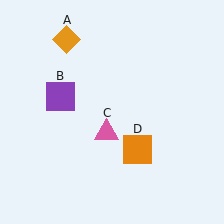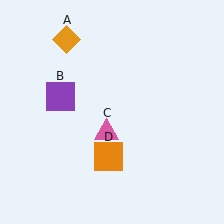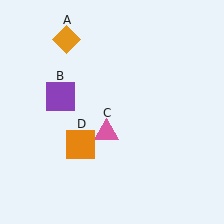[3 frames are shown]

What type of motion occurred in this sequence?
The orange square (object D) rotated clockwise around the center of the scene.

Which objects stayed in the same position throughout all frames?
Orange diamond (object A) and purple square (object B) and pink triangle (object C) remained stationary.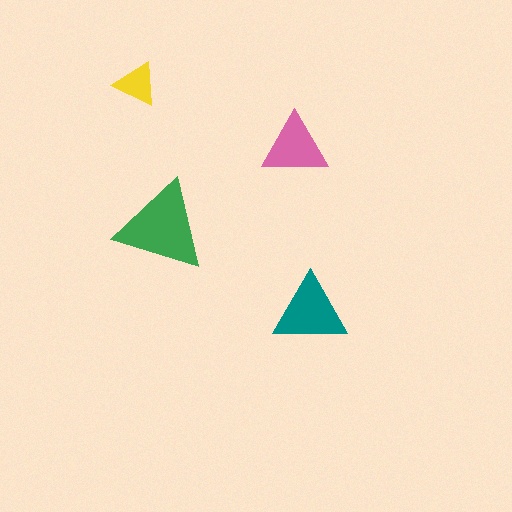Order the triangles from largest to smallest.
the green one, the teal one, the pink one, the yellow one.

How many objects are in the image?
There are 4 objects in the image.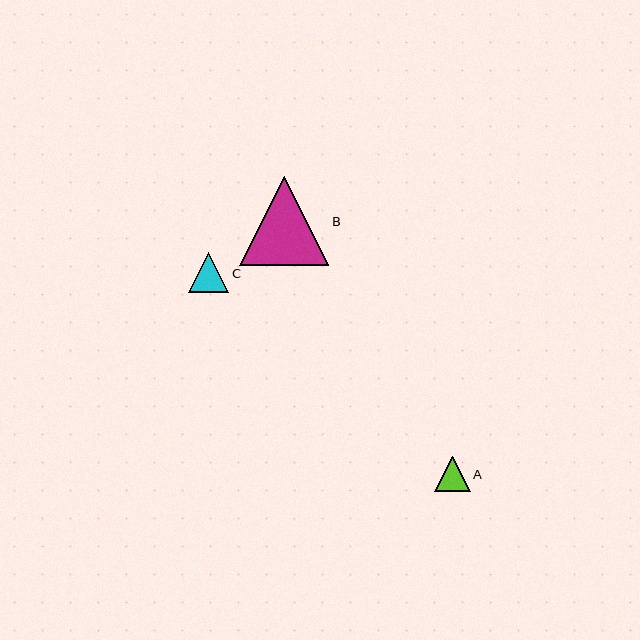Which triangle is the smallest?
Triangle A is the smallest with a size of approximately 36 pixels.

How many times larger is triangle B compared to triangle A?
Triangle B is approximately 2.5 times the size of triangle A.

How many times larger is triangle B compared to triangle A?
Triangle B is approximately 2.5 times the size of triangle A.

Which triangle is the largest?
Triangle B is the largest with a size of approximately 89 pixels.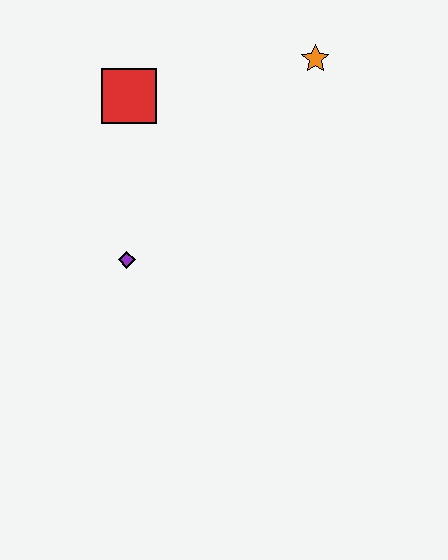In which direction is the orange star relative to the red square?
The orange star is to the right of the red square.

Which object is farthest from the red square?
The orange star is farthest from the red square.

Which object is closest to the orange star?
The red square is closest to the orange star.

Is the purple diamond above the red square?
No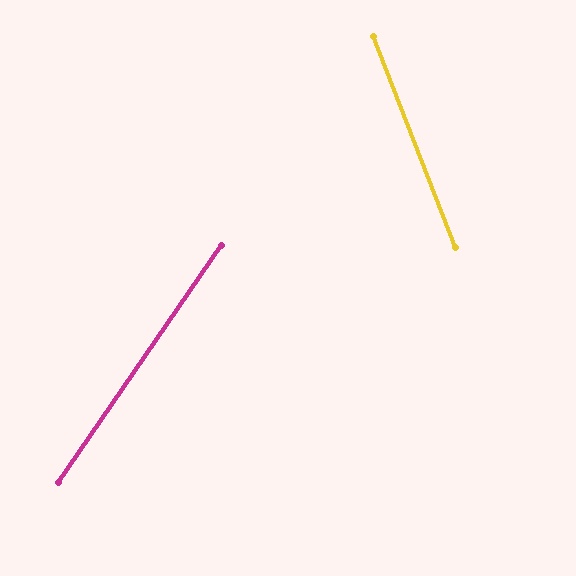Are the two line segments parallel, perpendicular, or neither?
Neither parallel nor perpendicular — they differ by about 56°.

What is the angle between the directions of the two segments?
Approximately 56 degrees.